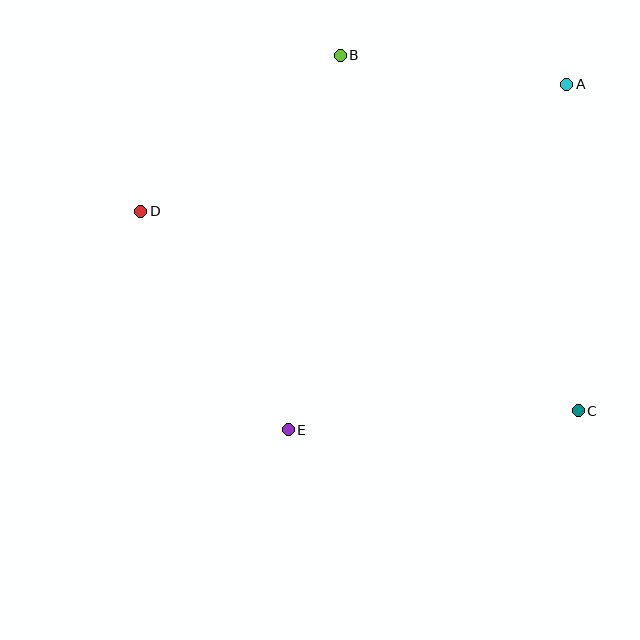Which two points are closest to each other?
Points A and B are closest to each other.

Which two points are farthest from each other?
Points C and D are farthest from each other.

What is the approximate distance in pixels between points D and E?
The distance between D and E is approximately 264 pixels.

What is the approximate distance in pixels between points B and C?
The distance between B and C is approximately 428 pixels.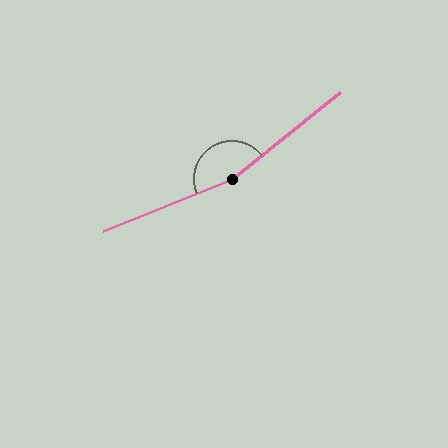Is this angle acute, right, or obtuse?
It is obtuse.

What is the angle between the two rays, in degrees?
Approximately 163 degrees.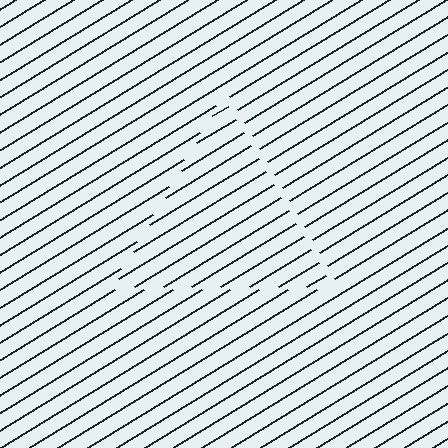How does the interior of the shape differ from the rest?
The interior of the shape contains the same grating, shifted by half a period — the contour is defined by the phase discontinuity where line-ends from the inner and outer gratings abut.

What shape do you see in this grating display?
An illusory triangle. The interior of the shape contains the same grating, shifted by half a period — the contour is defined by the phase discontinuity where line-ends from the inner and outer gratings abut.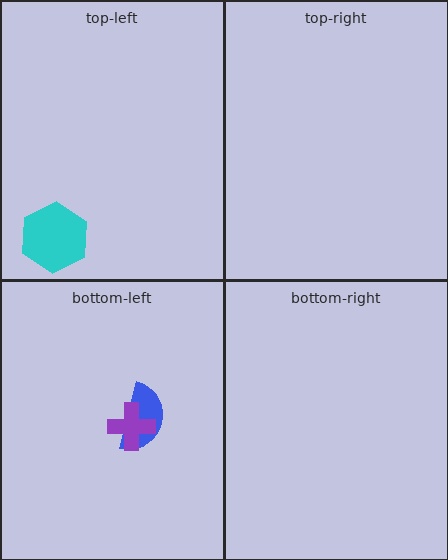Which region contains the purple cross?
The bottom-left region.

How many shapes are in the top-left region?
1.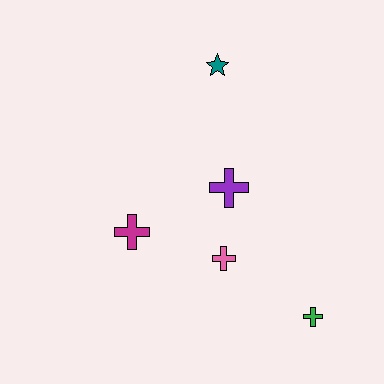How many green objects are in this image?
There is 1 green object.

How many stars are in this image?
There is 1 star.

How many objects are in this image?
There are 5 objects.